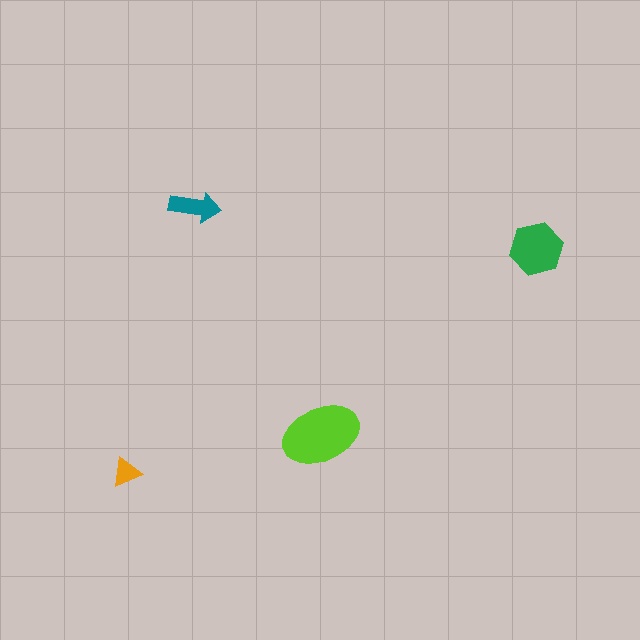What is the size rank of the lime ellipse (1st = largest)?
1st.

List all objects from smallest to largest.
The orange triangle, the teal arrow, the green hexagon, the lime ellipse.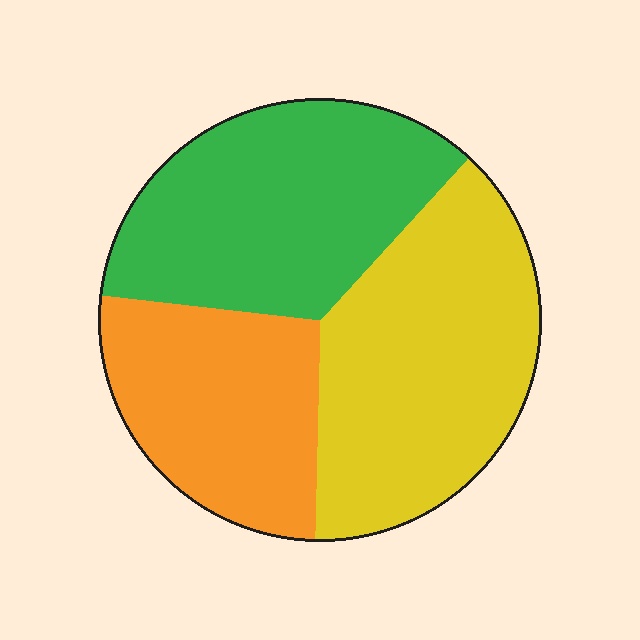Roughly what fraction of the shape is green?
Green covers around 35% of the shape.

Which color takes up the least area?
Orange, at roughly 25%.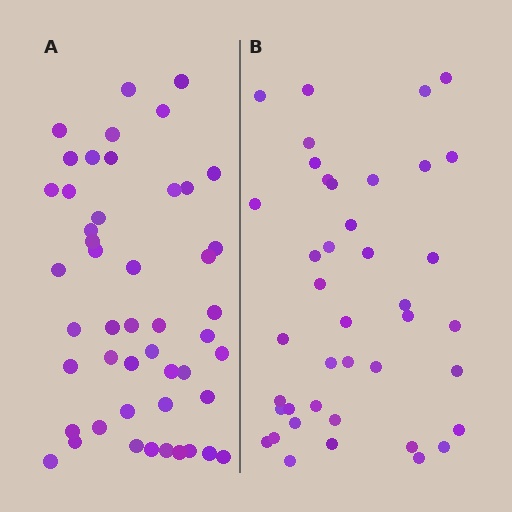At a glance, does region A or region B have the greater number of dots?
Region A (the left region) has more dots.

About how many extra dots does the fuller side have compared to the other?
Region A has roughly 8 or so more dots than region B.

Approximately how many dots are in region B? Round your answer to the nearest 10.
About 40 dots. (The exact count is 41, which rounds to 40.)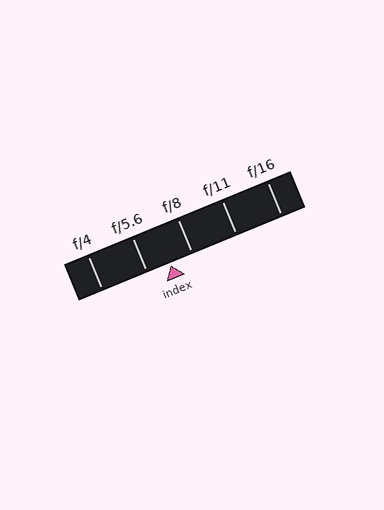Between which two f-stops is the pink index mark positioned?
The index mark is between f/5.6 and f/8.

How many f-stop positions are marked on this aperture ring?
There are 5 f-stop positions marked.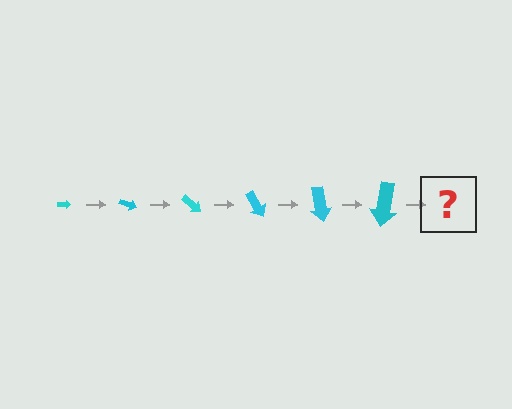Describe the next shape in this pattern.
It should be an arrow, larger than the previous one and rotated 120 degrees from the start.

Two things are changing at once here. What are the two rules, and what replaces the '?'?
The two rules are that the arrow grows larger each step and it rotates 20 degrees each step. The '?' should be an arrow, larger than the previous one and rotated 120 degrees from the start.